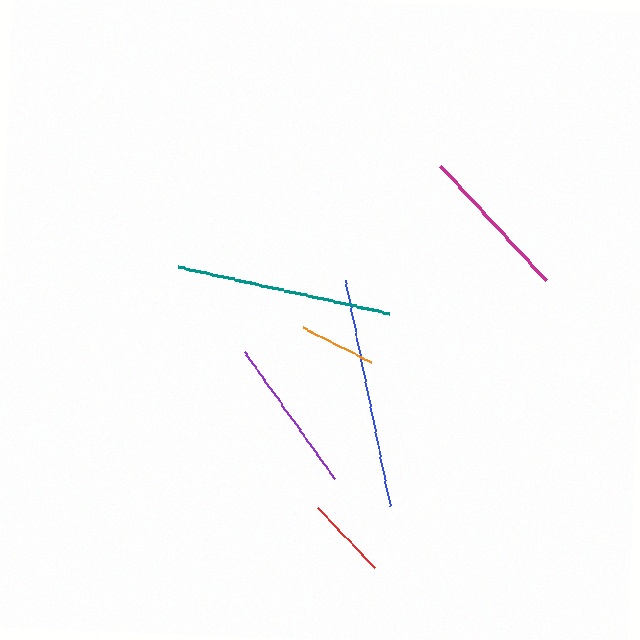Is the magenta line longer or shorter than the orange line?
The magenta line is longer than the orange line.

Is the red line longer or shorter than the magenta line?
The magenta line is longer than the red line.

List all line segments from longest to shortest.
From longest to shortest: blue, teal, purple, magenta, red, orange.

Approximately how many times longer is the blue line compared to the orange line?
The blue line is approximately 3.0 times the length of the orange line.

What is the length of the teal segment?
The teal segment is approximately 216 pixels long.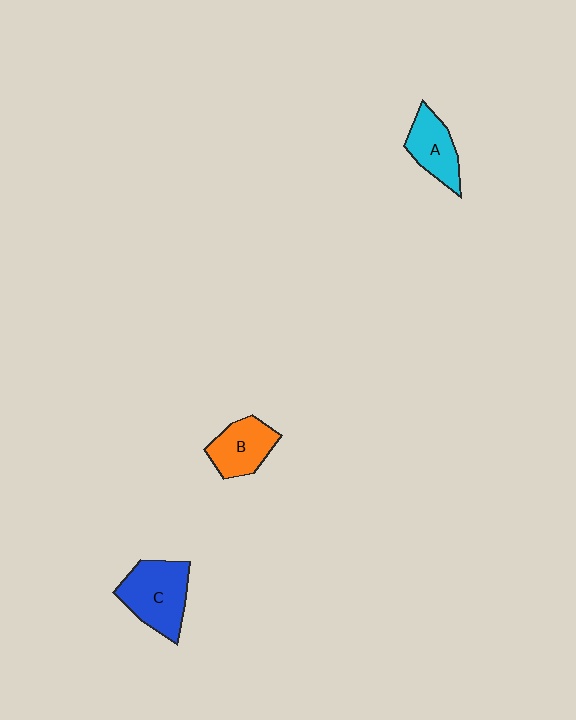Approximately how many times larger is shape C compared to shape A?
Approximately 1.5 times.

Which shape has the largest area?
Shape C (blue).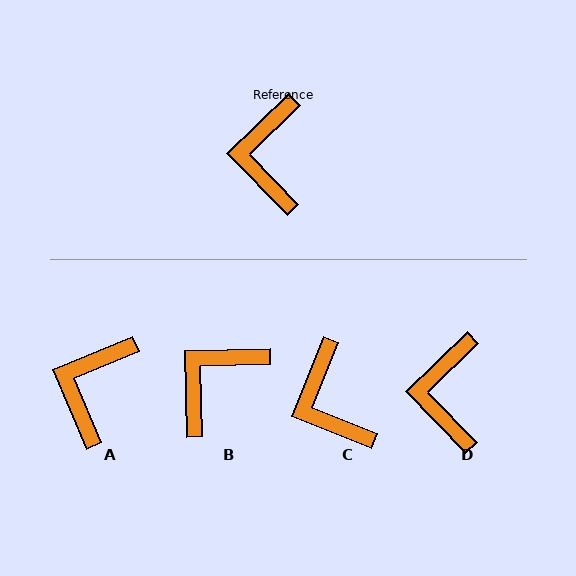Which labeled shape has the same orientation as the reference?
D.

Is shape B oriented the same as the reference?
No, it is off by about 43 degrees.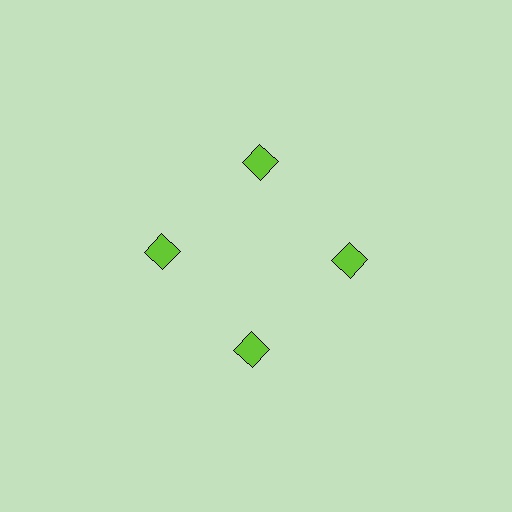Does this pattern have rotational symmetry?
Yes, this pattern has 4-fold rotational symmetry. It looks the same after rotating 90 degrees around the center.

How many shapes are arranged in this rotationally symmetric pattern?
There are 4 shapes, arranged in 4 groups of 1.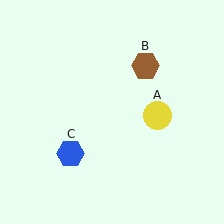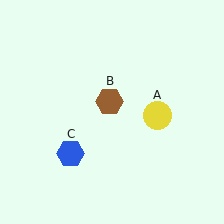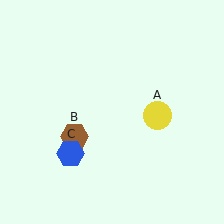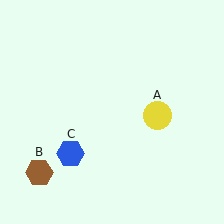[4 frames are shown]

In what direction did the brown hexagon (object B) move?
The brown hexagon (object B) moved down and to the left.